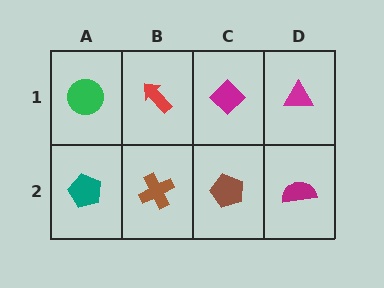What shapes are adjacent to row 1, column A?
A teal pentagon (row 2, column A), a red arrow (row 1, column B).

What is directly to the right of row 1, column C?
A magenta triangle.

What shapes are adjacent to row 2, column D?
A magenta triangle (row 1, column D), a brown pentagon (row 2, column C).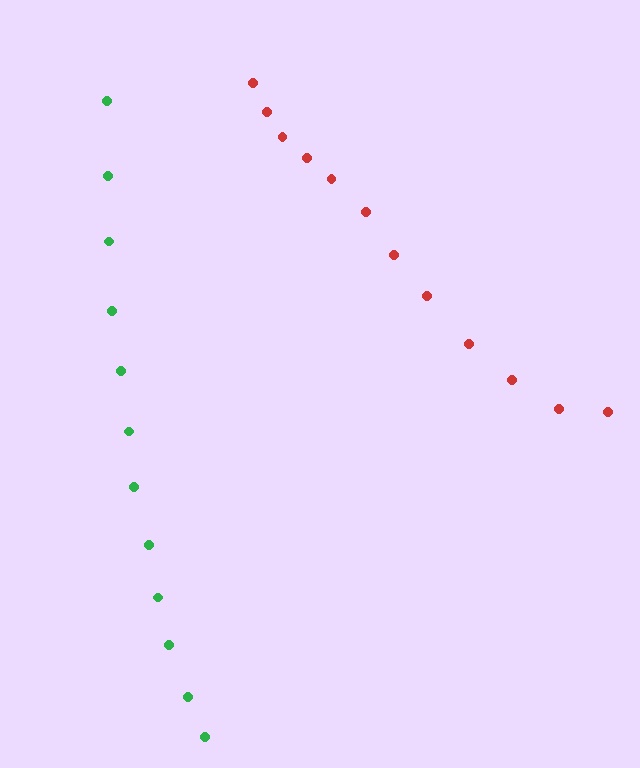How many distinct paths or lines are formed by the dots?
There are 2 distinct paths.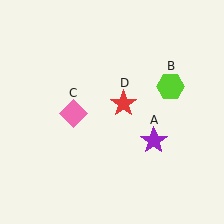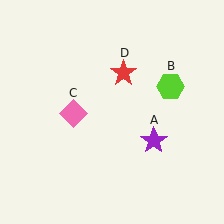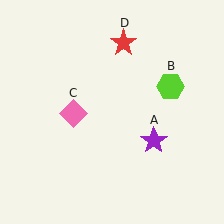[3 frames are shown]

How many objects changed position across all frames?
1 object changed position: red star (object D).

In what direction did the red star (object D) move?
The red star (object D) moved up.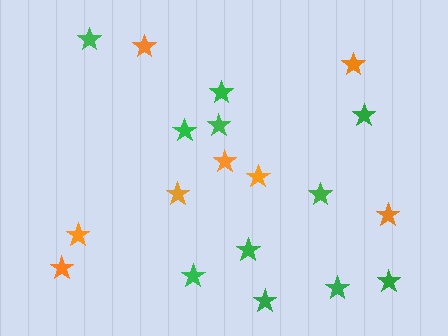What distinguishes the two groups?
There are 2 groups: one group of orange stars (8) and one group of green stars (11).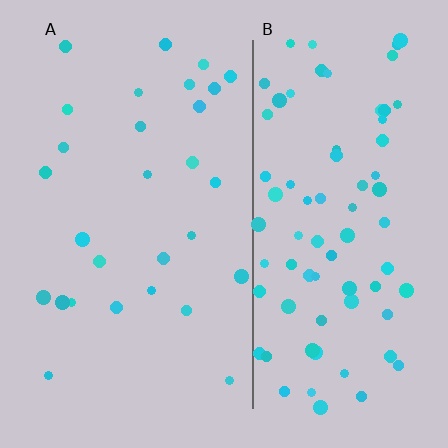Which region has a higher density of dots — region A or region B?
B (the right).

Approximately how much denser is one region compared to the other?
Approximately 2.8× — region B over region A.